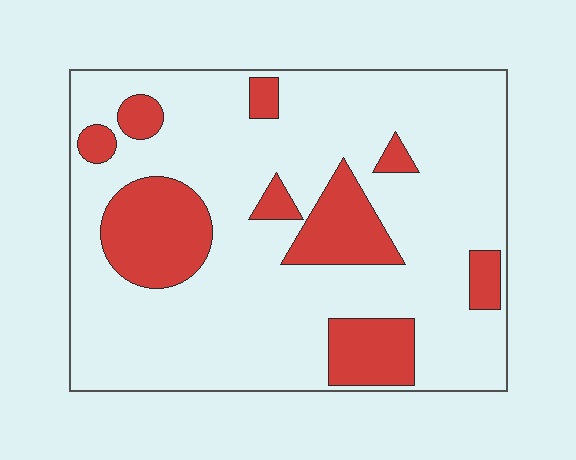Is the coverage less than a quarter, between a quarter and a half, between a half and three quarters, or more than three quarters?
Less than a quarter.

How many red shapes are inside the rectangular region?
9.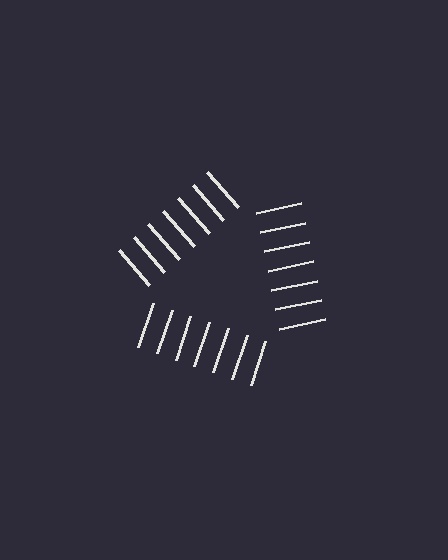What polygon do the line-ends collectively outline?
An illusory triangle — the line segments terminate on its edges but no continuous stroke is drawn.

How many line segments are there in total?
21 — 7 along each of the 3 edges.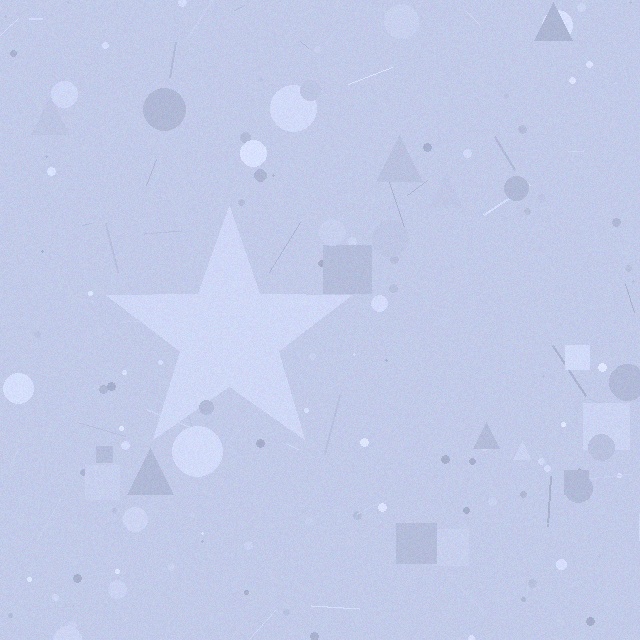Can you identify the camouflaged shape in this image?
The camouflaged shape is a star.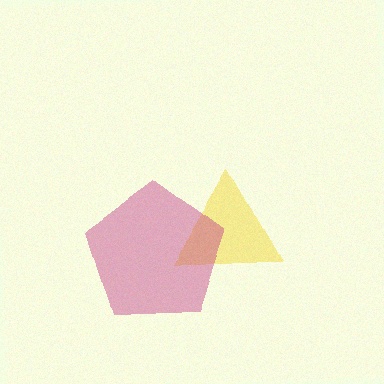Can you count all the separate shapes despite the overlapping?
Yes, there are 2 separate shapes.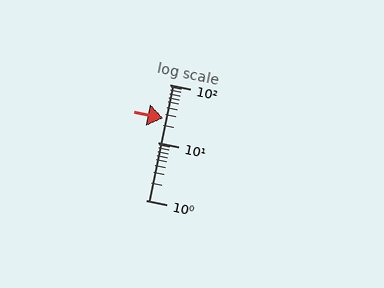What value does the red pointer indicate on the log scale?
The pointer indicates approximately 26.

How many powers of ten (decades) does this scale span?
The scale spans 2 decades, from 1 to 100.